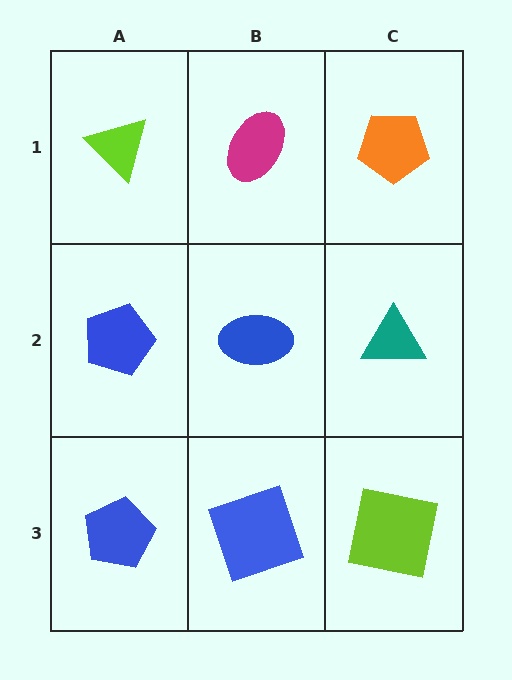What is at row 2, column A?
A blue pentagon.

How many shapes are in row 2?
3 shapes.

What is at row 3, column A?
A blue pentagon.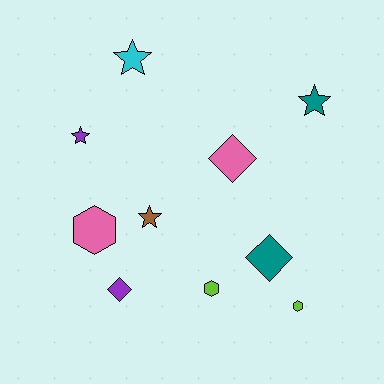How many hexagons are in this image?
There are 3 hexagons.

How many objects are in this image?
There are 10 objects.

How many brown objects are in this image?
There is 1 brown object.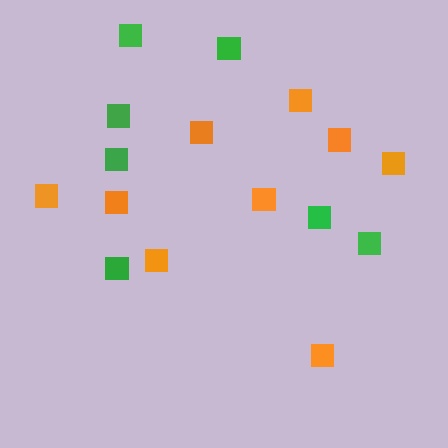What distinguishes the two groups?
There are 2 groups: one group of green squares (7) and one group of orange squares (9).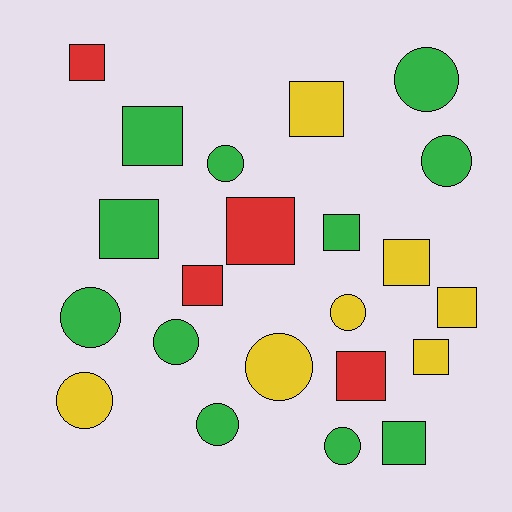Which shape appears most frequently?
Square, with 12 objects.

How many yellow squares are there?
There are 4 yellow squares.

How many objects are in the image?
There are 22 objects.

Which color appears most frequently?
Green, with 11 objects.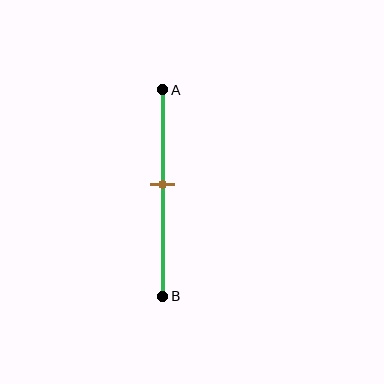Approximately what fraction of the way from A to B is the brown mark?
The brown mark is approximately 45% of the way from A to B.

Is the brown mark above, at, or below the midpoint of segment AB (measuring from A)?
The brown mark is above the midpoint of segment AB.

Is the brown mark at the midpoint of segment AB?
No, the mark is at about 45% from A, not at the 50% midpoint.